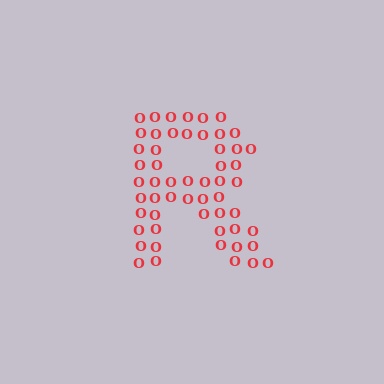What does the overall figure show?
The overall figure shows the letter R.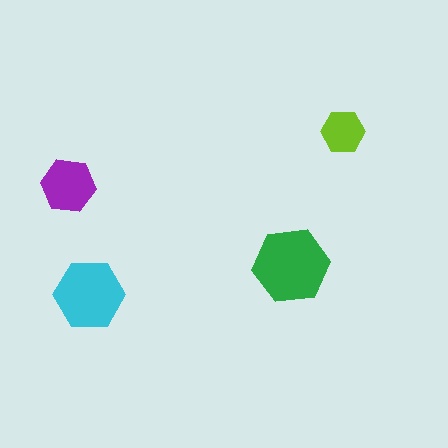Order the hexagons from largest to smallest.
the green one, the cyan one, the purple one, the lime one.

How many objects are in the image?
There are 4 objects in the image.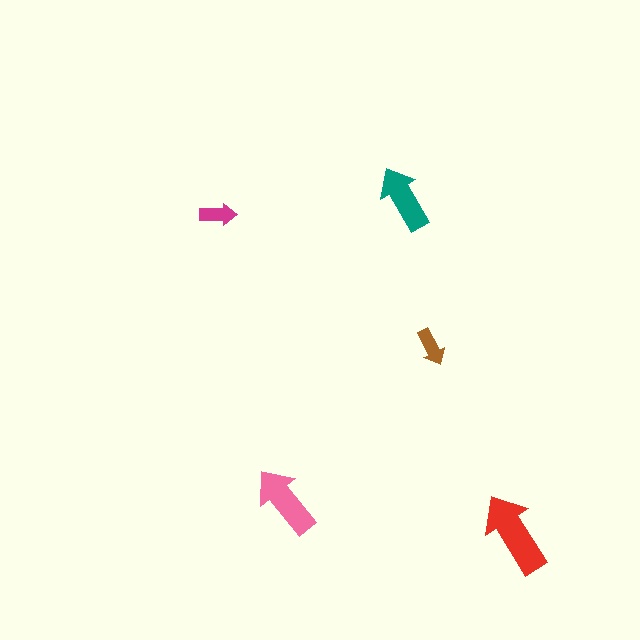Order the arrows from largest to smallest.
the red one, the pink one, the teal one, the brown one, the magenta one.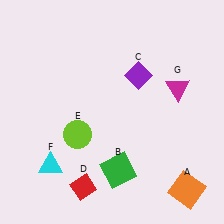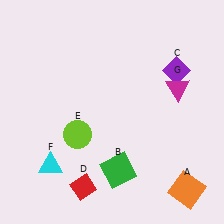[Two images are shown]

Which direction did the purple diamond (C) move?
The purple diamond (C) moved right.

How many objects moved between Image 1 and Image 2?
1 object moved between the two images.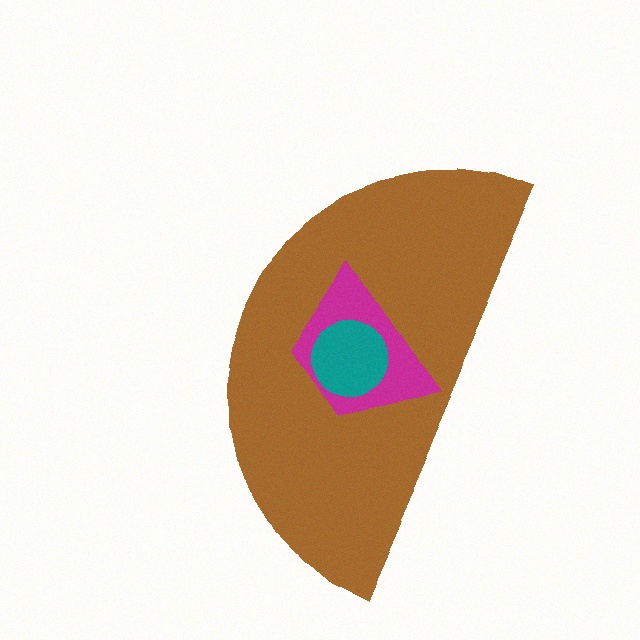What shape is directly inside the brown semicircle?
The magenta trapezoid.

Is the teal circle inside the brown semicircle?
Yes.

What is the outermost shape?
The brown semicircle.